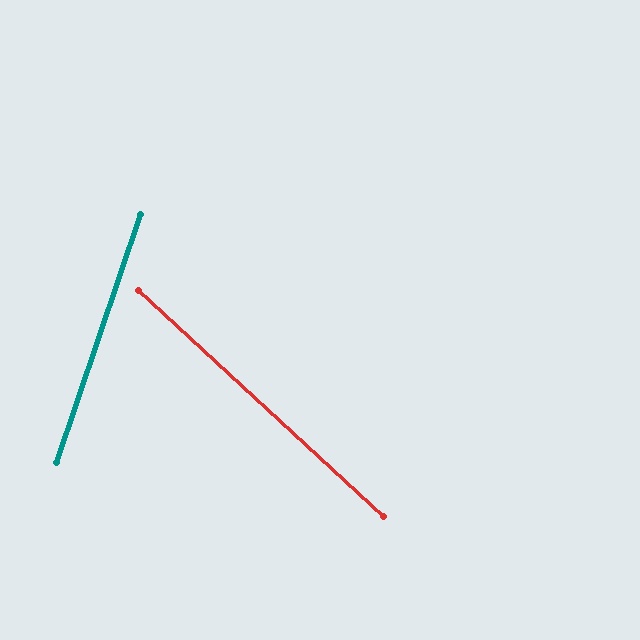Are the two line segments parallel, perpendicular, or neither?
Neither parallel nor perpendicular — they differ by about 66°.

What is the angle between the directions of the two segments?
Approximately 66 degrees.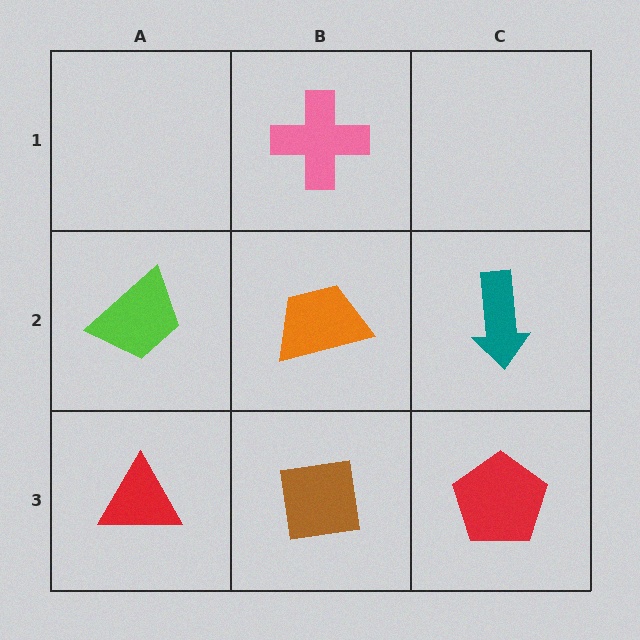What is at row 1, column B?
A pink cross.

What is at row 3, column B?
A brown square.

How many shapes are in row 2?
3 shapes.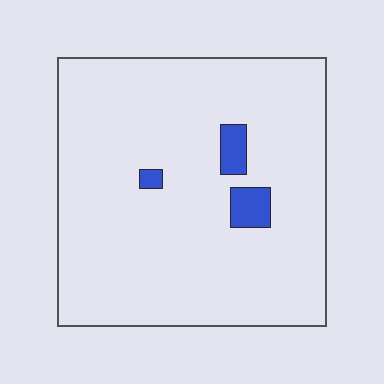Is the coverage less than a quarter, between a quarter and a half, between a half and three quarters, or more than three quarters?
Less than a quarter.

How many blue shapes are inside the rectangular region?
3.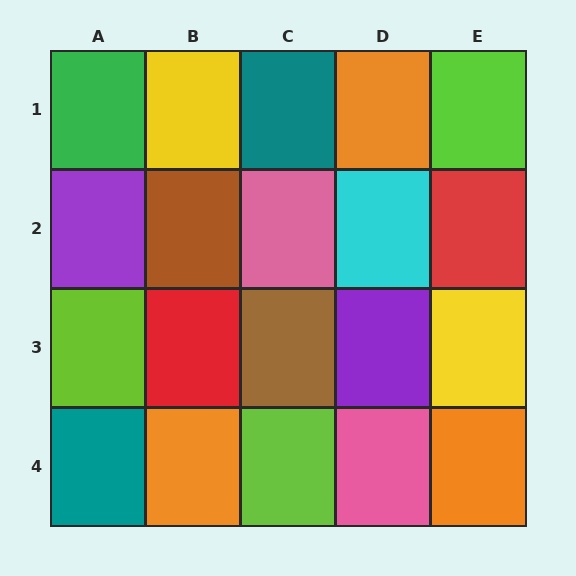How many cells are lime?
3 cells are lime.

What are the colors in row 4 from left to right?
Teal, orange, lime, pink, orange.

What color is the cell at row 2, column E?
Red.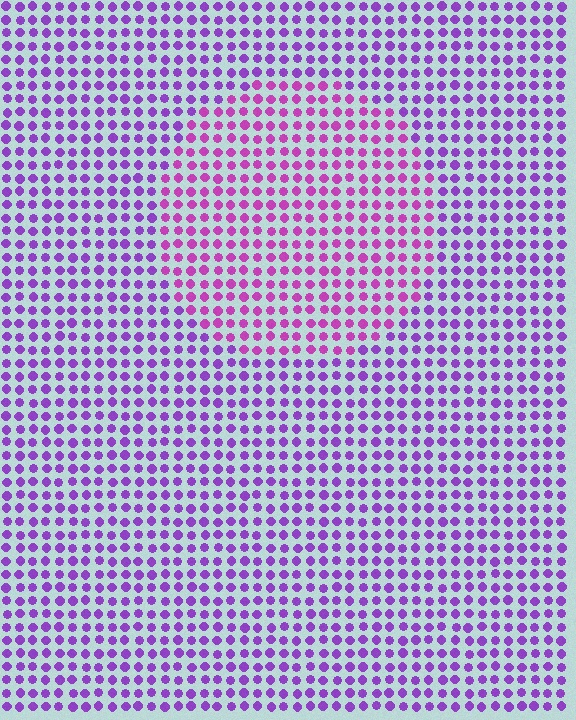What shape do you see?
I see a circle.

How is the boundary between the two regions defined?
The boundary is defined purely by a slight shift in hue (about 30 degrees). Spacing, size, and orientation are identical on both sides.